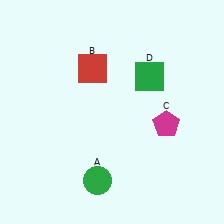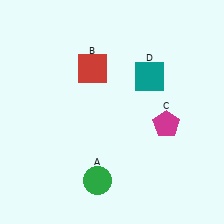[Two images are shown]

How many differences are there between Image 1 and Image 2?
There is 1 difference between the two images.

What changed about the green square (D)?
In Image 1, D is green. In Image 2, it changed to teal.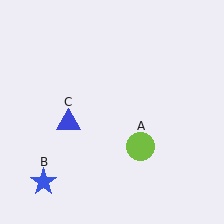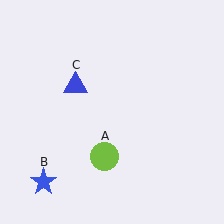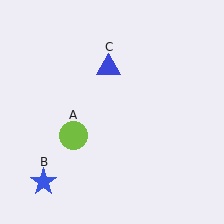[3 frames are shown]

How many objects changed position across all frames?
2 objects changed position: lime circle (object A), blue triangle (object C).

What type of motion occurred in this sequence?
The lime circle (object A), blue triangle (object C) rotated clockwise around the center of the scene.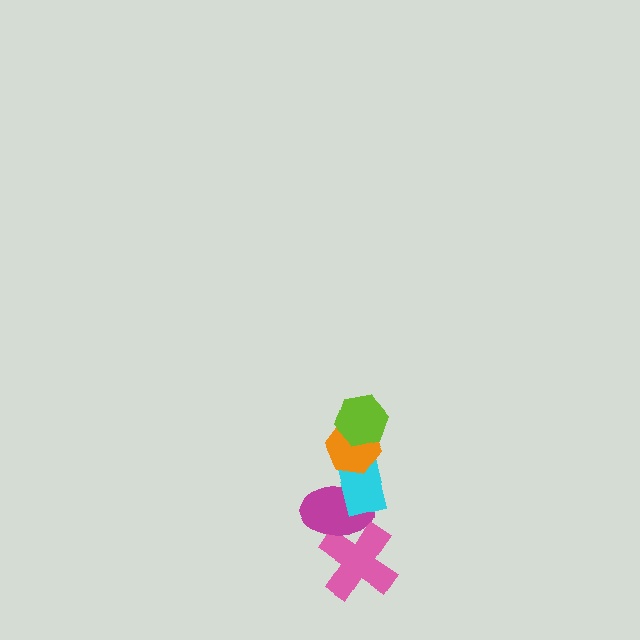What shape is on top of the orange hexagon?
The lime hexagon is on top of the orange hexagon.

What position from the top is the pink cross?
The pink cross is 5th from the top.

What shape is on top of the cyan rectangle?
The orange hexagon is on top of the cyan rectangle.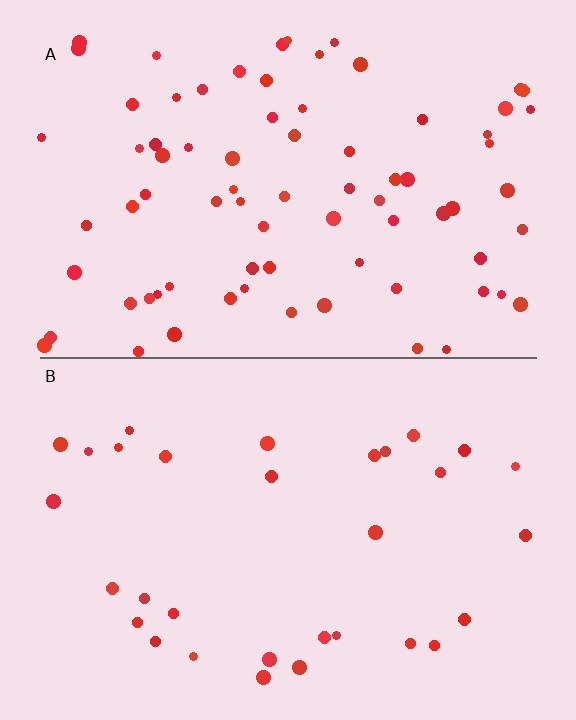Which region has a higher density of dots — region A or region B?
A (the top).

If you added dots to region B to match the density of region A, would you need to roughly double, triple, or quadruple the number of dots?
Approximately double.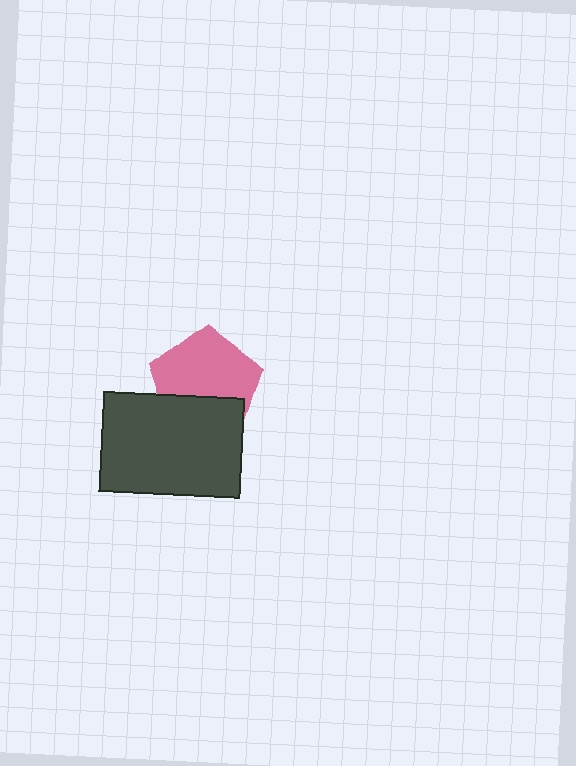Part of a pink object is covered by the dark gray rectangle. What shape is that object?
It is a pentagon.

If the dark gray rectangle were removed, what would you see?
You would see the complete pink pentagon.